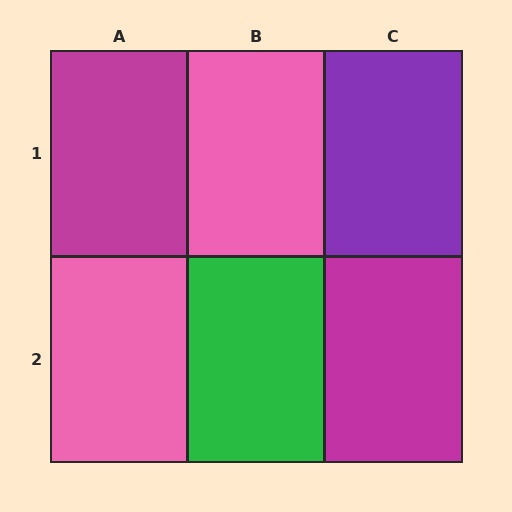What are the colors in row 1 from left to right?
Magenta, pink, purple.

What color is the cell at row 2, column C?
Magenta.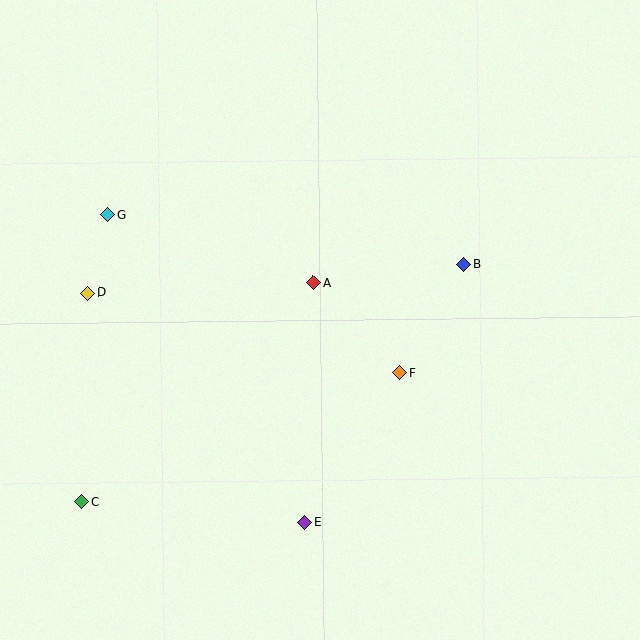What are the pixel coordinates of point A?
Point A is at (313, 283).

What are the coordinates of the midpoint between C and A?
The midpoint between C and A is at (198, 392).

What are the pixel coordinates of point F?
Point F is at (399, 373).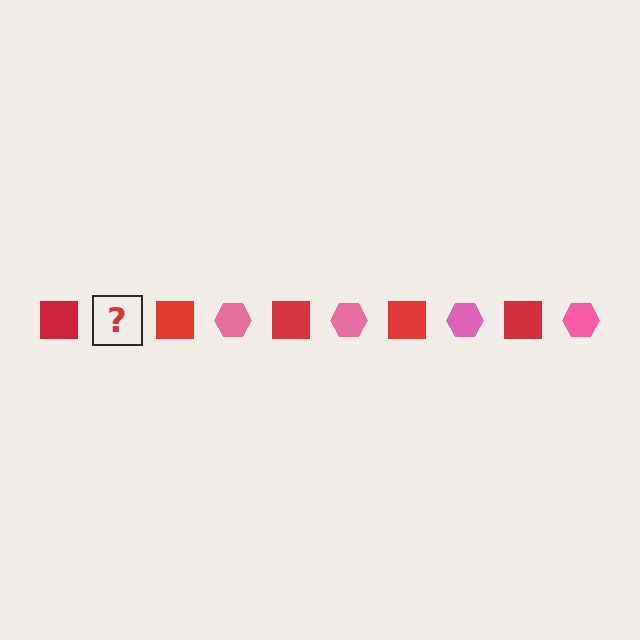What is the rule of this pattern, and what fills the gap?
The rule is that the pattern alternates between red square and pink hexagon. The gap should be filled with a pink hexagon.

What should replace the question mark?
The question mark should be replaced with a pink hexagon.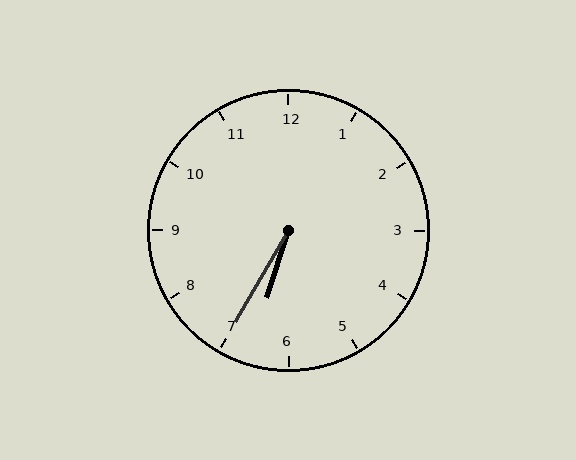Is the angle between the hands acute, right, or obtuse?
It is acute.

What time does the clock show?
6:35.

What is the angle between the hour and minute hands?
Approximately 12 degrees.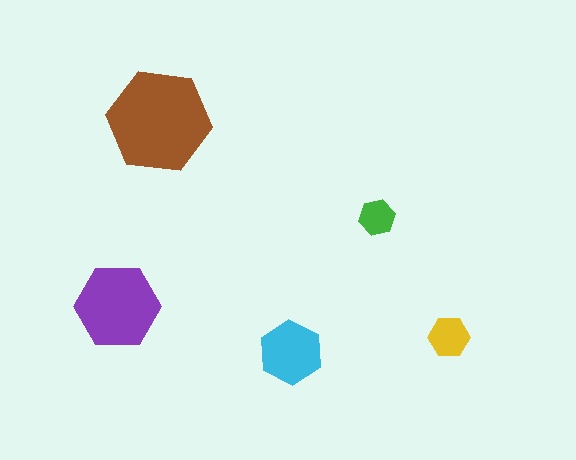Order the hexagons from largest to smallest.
the brown one, the purple one, the cyan one, the yellow one, the green one.